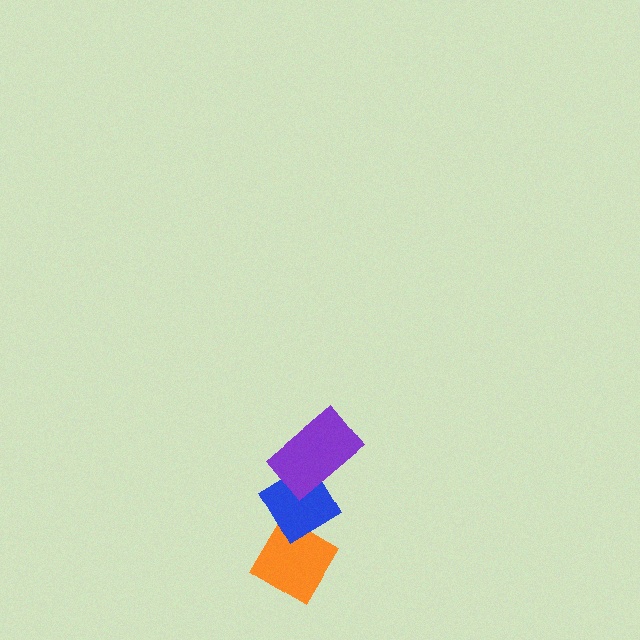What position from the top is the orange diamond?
The orange diamond is 3rd from the top.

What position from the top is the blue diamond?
The blue diamond is 2nd from the top.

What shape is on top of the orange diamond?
The blue diamond is on top of the orange diamond.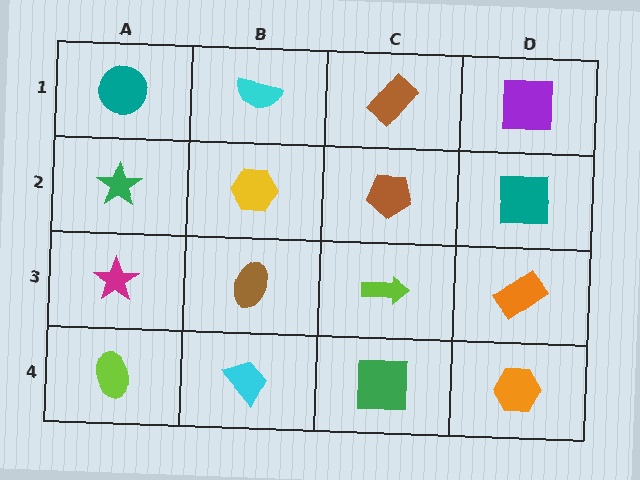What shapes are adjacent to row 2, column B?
A cyan semicircle (row 1, column B), a brown ellipse (row 3, column B), a green star (row 2, column A), a brown pentagon (row 2, column C).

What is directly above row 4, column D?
An orange rectangle.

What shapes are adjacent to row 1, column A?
A green star (row 2, column A), a cyan semicircle (row 1, column B).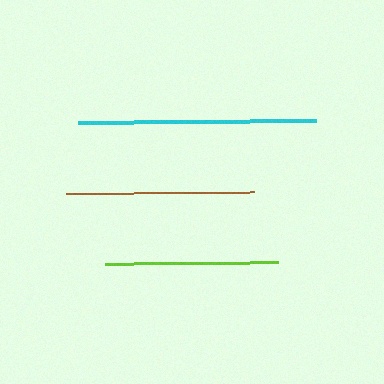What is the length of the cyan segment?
The cyan segment is approximately 238 pixels long.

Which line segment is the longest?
The cyan line is the longest at approximately 238 pixels.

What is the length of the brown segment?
The brown segment is approximately 187 pixels long.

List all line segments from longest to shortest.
From longest to shortest: cyan, brown, lime.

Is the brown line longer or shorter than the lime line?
The brown line is longer than the lime line.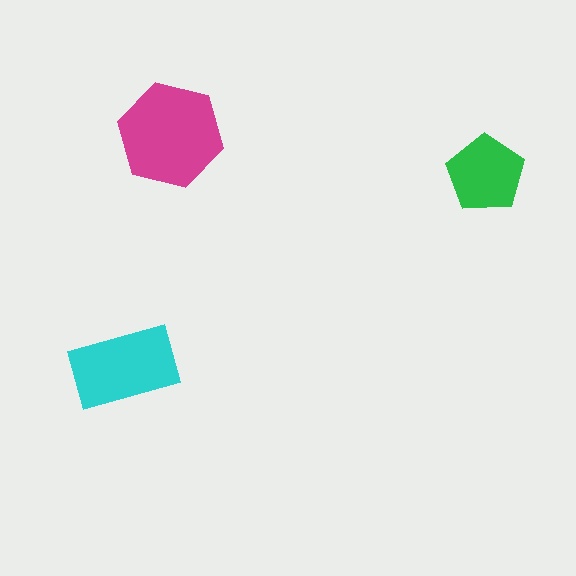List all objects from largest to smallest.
The magenta hexagon, the cyan rectangle, the green pentagon.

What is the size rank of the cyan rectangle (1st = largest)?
2nd.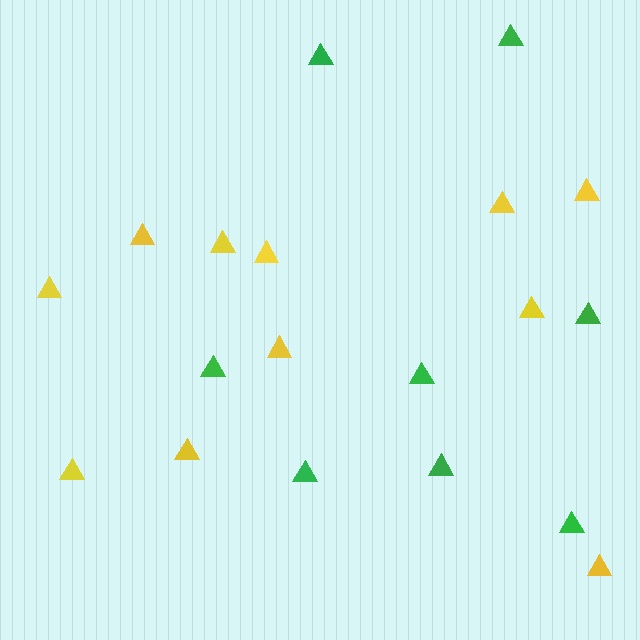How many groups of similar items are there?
There are 2 groups: one group of green triangles (8) and one group of yellow triangles (11).